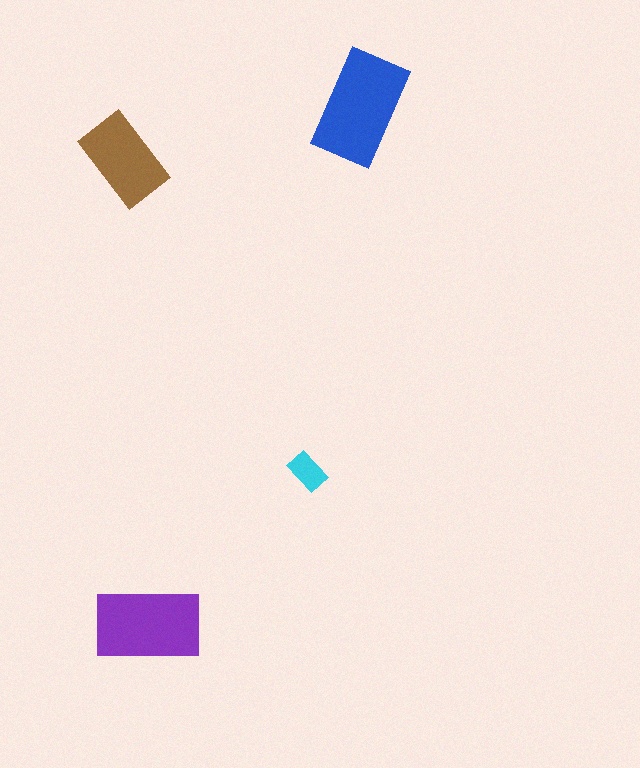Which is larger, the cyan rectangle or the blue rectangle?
The blue one.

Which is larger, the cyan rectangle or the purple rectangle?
The purple one.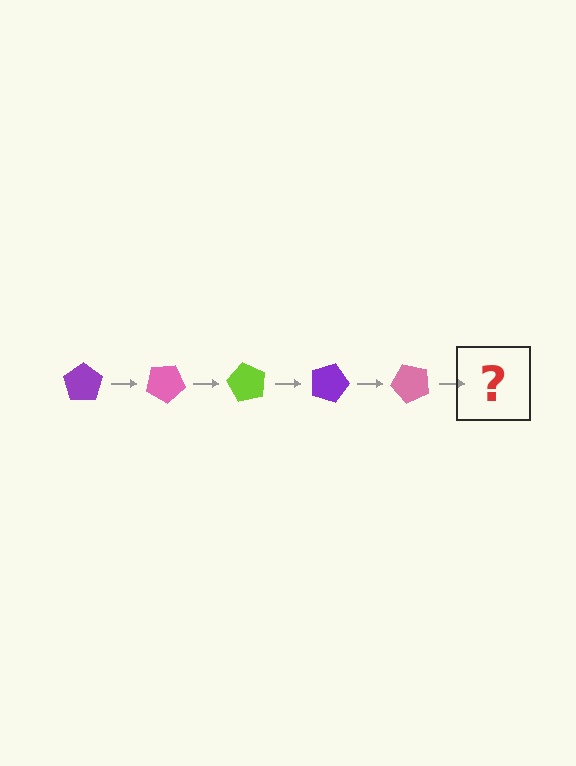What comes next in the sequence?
The next element should be a lime pentagon, rotated 150 degrees from the start.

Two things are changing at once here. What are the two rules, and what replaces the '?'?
The two rules are that it rotates 30 degrees each step and the color cycles through purple, pink, and lime. The '?' should be a lime pentagon, rotated 150 degrees from the start.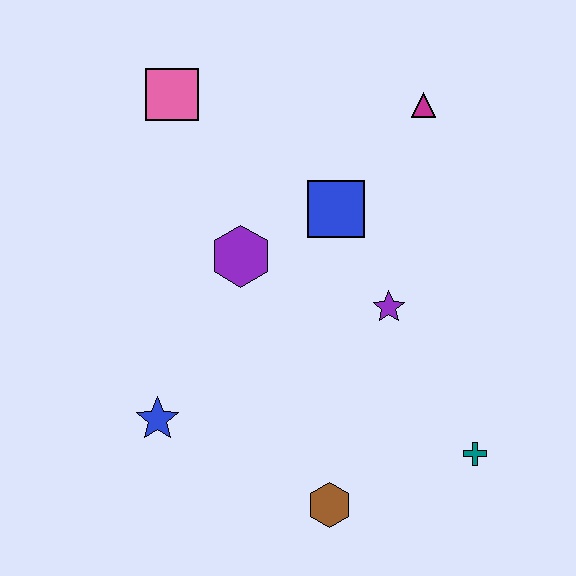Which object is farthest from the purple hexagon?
The teal cross is farthest from the purple hexagon.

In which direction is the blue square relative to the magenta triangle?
The blue square is below the magenta triangle.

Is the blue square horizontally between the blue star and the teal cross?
Yes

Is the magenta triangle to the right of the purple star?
Yes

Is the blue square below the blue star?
No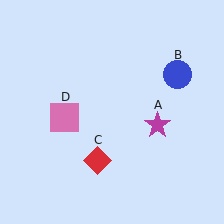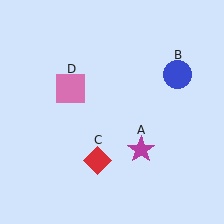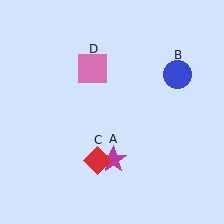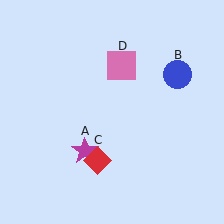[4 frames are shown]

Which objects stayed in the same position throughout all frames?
Blue circle (object B) and red diamond (object C) remained stationary.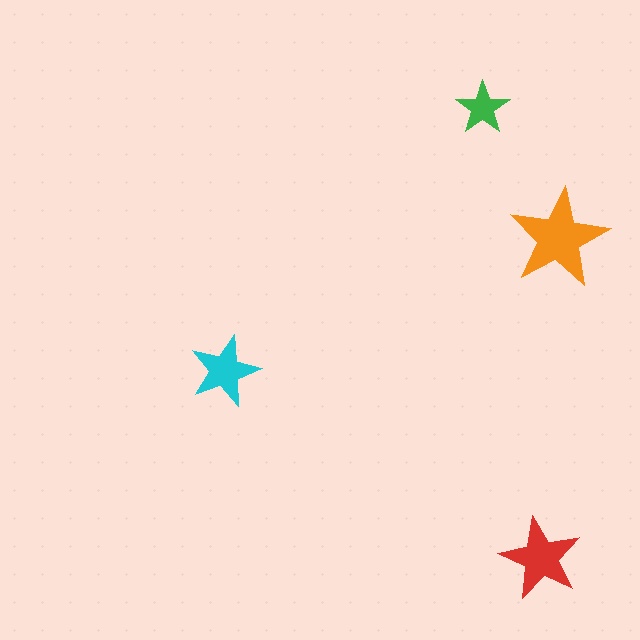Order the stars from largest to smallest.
the orange one, the red one, the cyan one, the green one.